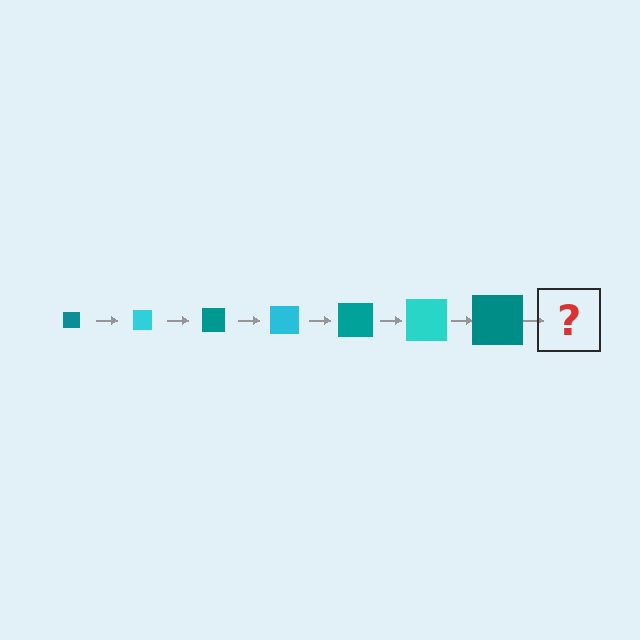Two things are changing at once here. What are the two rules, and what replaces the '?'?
The two rules are that the square grows larger each step and the color cycles through teal and cyan. The '?' should be a cyan square, larger than the previous one.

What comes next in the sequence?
The next element should be a cyan square, larger than the previous one.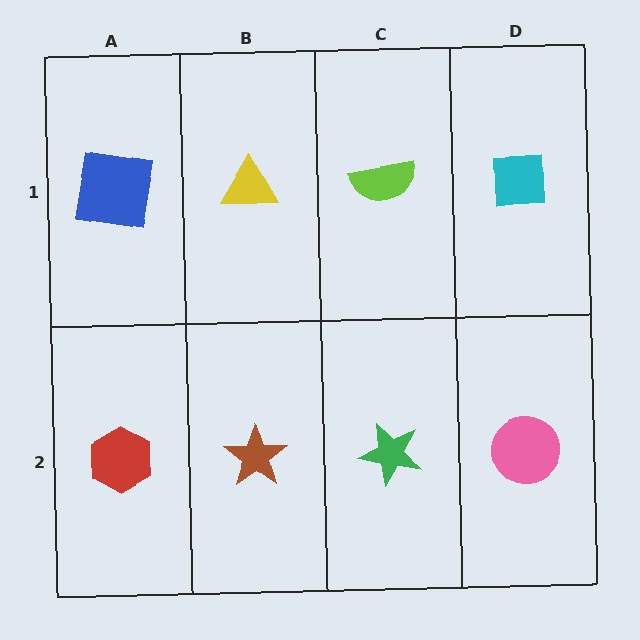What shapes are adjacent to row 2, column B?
A yellow triangle (row 1, column B), a red hexagon (row 2, column A), a green star (row 2, column C).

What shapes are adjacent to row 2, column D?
A cyan square (row 1, column D), a green star (row 2, column C).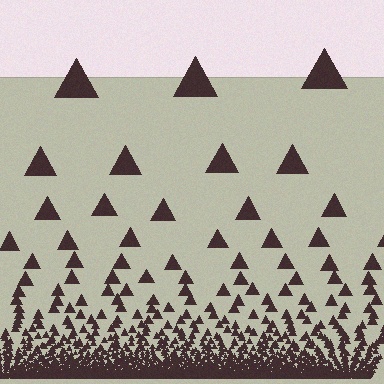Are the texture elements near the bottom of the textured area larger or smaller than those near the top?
Smaller. The gradient is inverted — elements near the bottom are smaller and denser.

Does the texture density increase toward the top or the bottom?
Density increases toward the bottom.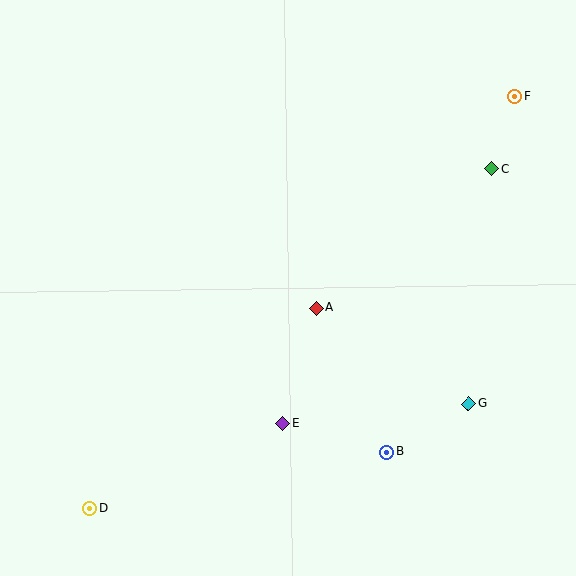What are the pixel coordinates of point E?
Point E is at (283, 423).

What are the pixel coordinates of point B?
Point B is at (387, 452).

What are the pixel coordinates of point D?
Point D is at (90, 508).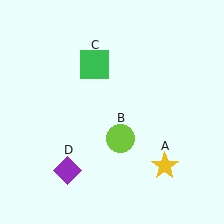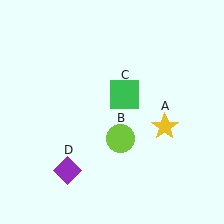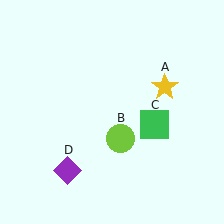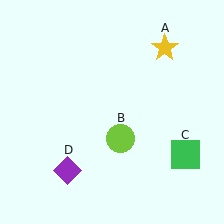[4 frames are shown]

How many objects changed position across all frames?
2 objects changed position: yellow star (object A), green square (object C).